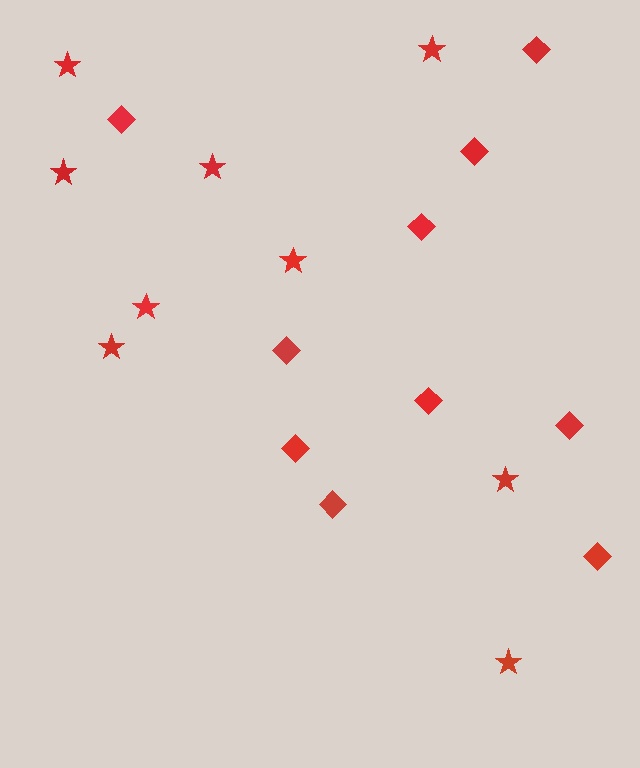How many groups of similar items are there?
There are 2 groups: one group of diamonds (10) and one group of stars (9).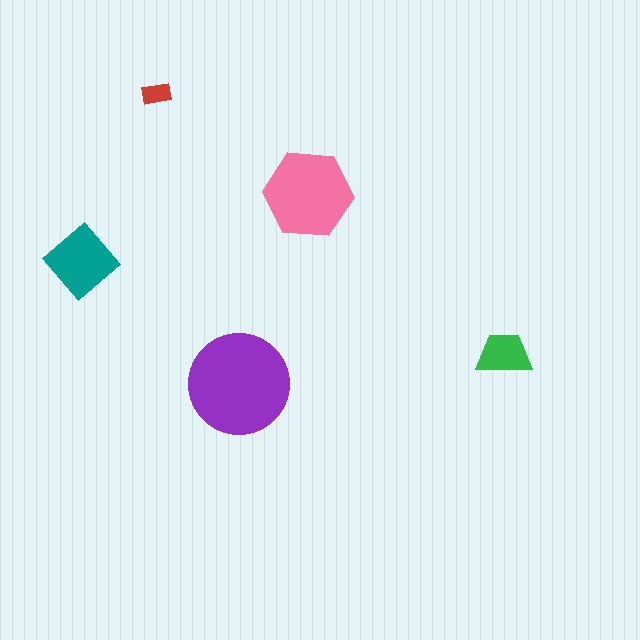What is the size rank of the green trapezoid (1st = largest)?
4th.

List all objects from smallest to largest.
The red rectangle, the green trapezoid, the teal diamond, the pink hexagon, the purple circle.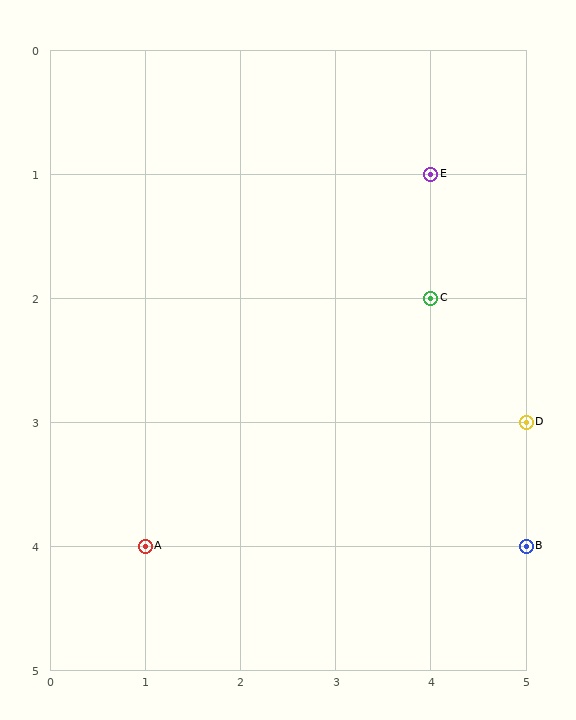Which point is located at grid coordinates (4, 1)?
Point E is at (4, 1).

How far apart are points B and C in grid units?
Points B and C are 1 column and 2 rows apart (about 2.2 grid units diagonally).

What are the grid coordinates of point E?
Point E is at grid coordinates (4, 1).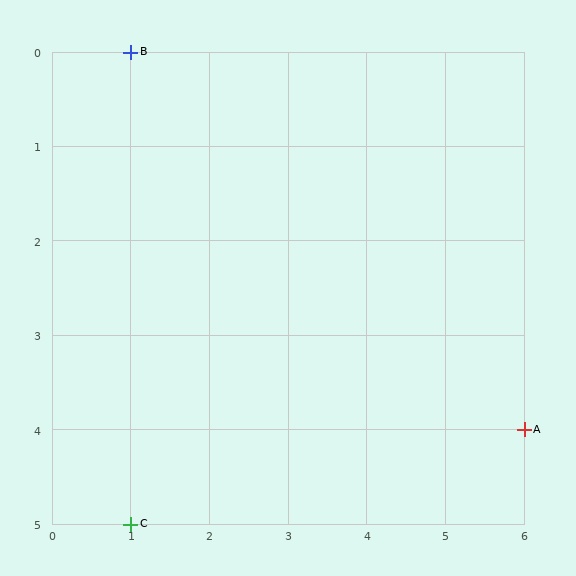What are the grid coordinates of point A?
Point A is at grid coordinates (6, 4).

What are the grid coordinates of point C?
Point C is at grid coordinates (1, 5).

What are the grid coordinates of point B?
Point B is at grid coordinates (1, 0).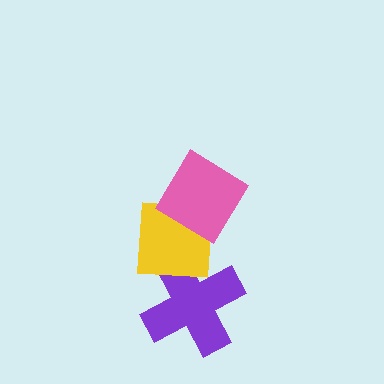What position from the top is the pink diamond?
The pink diamond is 1st from the top.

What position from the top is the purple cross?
The purple cross is 3rd from the top.